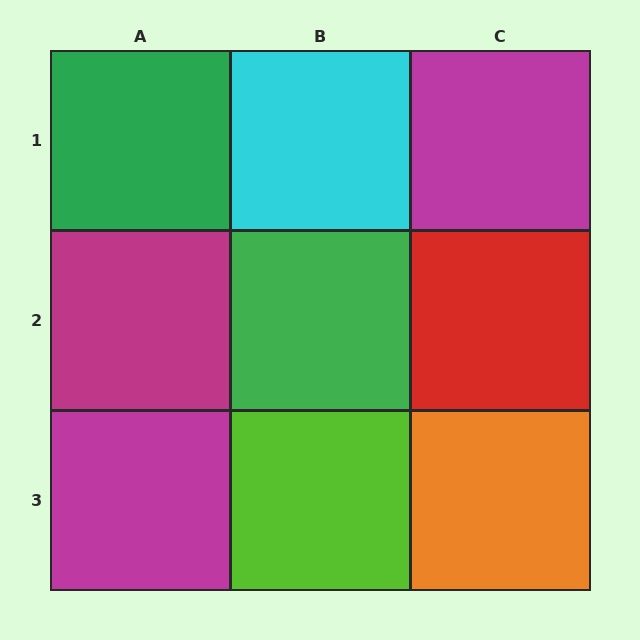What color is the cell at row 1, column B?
Cyan.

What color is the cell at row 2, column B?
Green.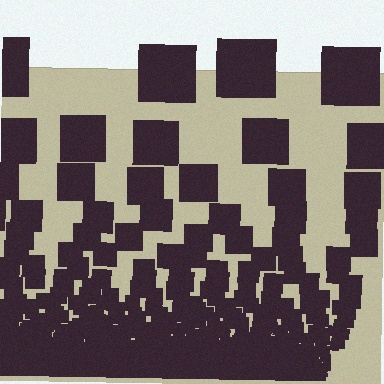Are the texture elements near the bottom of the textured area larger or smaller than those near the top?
Smaller. The gradient is inverted — elements near the bottom are smaller and denser.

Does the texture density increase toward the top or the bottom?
Density increases toward the bottom.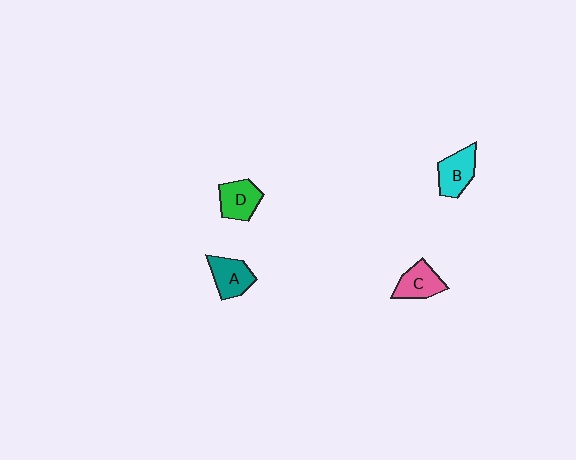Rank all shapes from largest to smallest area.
From largest to smallest: B (cyan), A (teal), D (green), C (pink).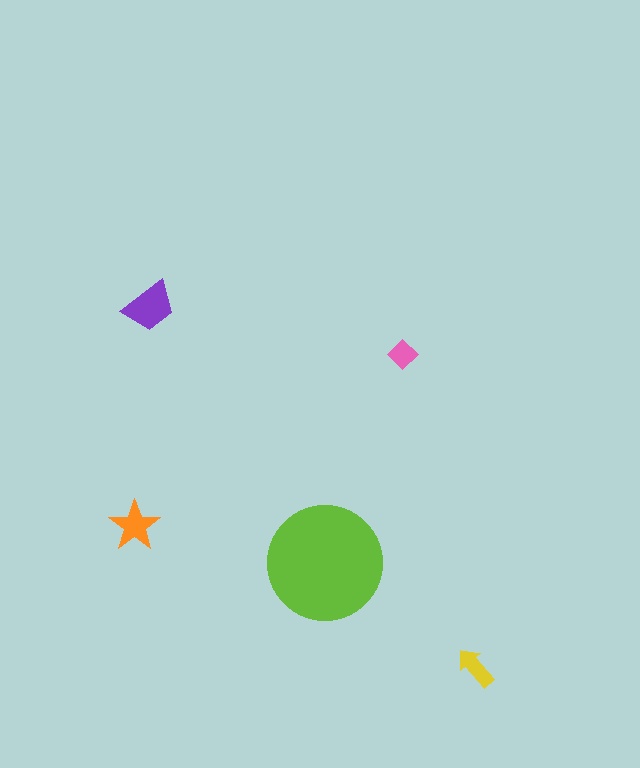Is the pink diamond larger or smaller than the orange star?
Smaller.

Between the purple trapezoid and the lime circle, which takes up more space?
The lime circle.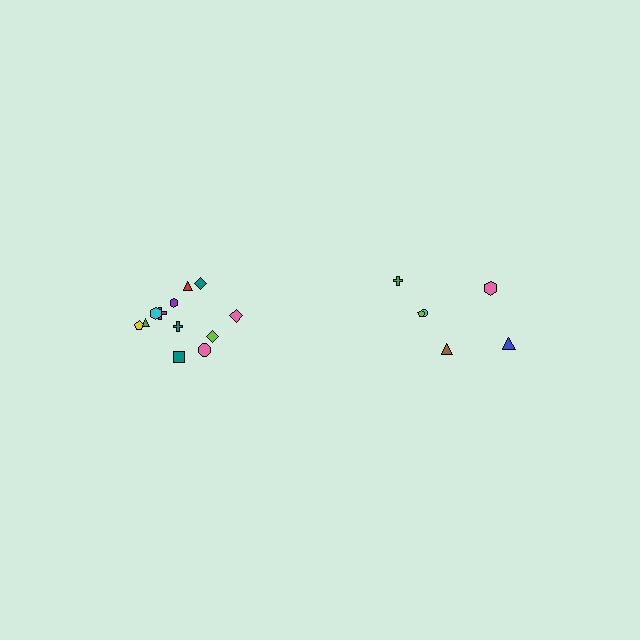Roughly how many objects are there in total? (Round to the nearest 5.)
Roughly 20 objects in total.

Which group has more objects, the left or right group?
The left group.